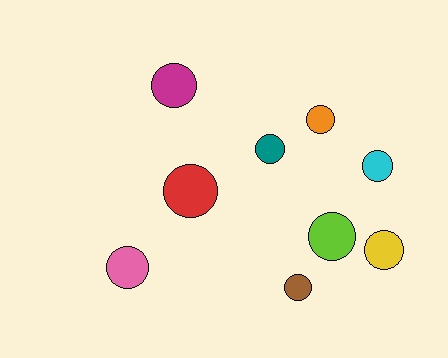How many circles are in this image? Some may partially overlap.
There are 9 circles.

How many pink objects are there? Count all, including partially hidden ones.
There is 1 pink object.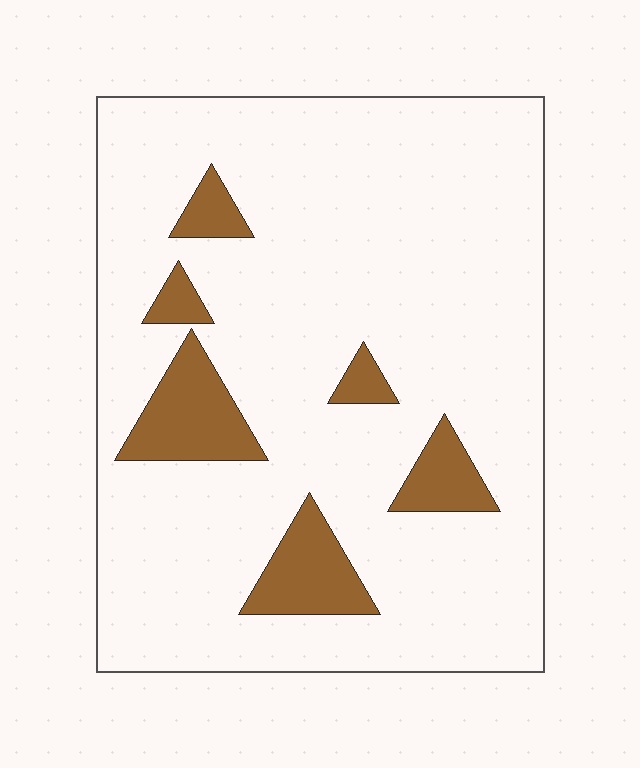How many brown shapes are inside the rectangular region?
6.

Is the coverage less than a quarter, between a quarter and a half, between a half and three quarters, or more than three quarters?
Less than a quarter.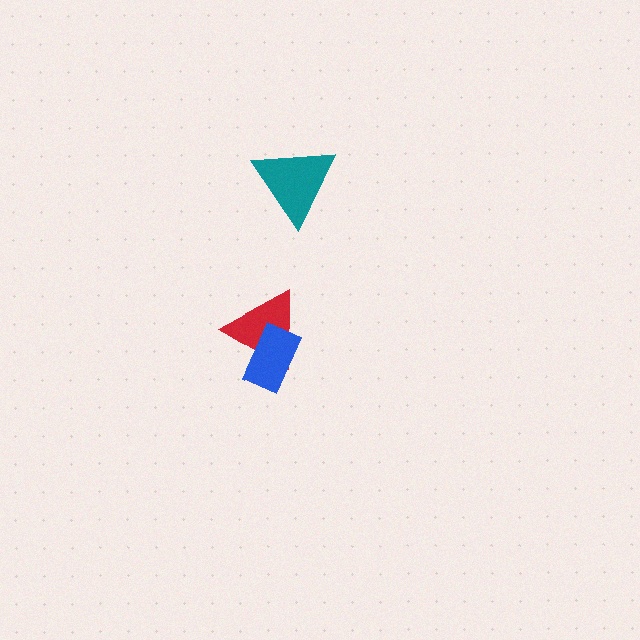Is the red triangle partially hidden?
Yes, it is partially covered by another shape.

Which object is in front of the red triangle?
The blue rectangle is in front of the red triangle.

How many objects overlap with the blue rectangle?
1 object overlaps with the blue rectangle.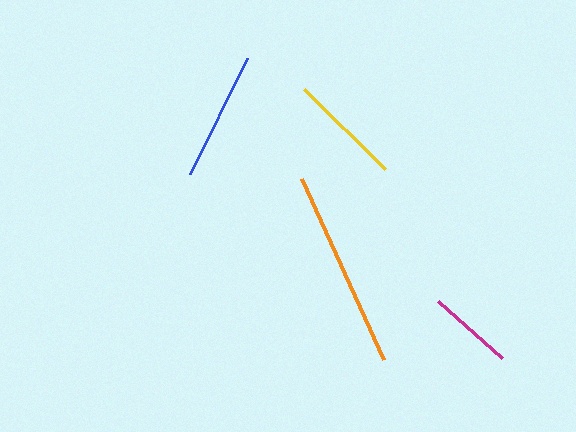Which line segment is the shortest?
The magenta line is the shortest at approximately 86 pixels.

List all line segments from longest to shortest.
From longest to shortest: orange, blue, yellow, magenta.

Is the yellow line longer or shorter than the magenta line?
The yellow line is longer than the magenta line.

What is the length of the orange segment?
The orange segment is approximately 198 pixels long.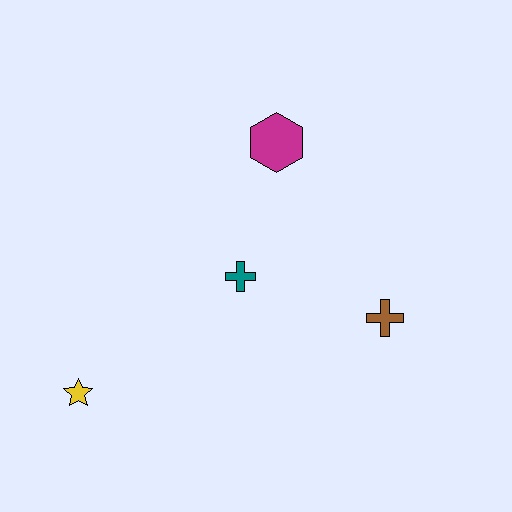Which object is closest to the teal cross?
The magenta hexagon is closest to the teal cross.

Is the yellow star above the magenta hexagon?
No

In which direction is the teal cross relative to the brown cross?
The teal cross is to the left of the brown cross.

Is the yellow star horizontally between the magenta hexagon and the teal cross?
No